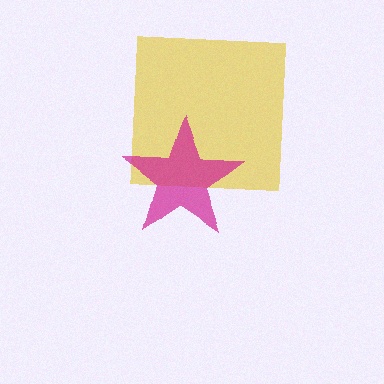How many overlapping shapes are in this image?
There are 2 overlapping shapes in the image.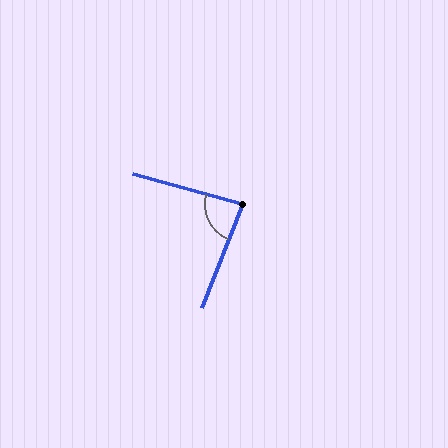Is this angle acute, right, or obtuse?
It is acute.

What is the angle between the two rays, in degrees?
Approximately 84 degrees.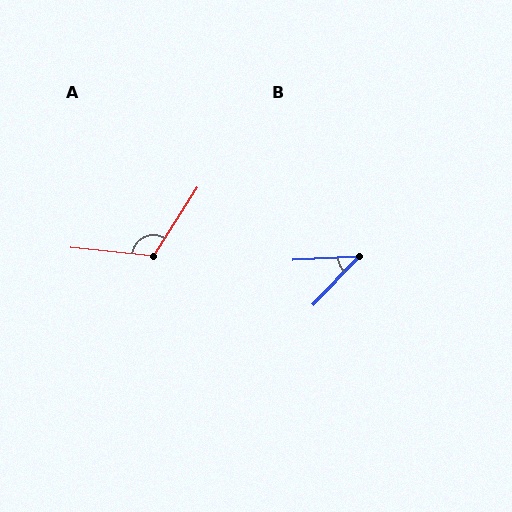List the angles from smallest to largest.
B (43°), A (117°).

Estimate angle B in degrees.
Approximately 43 degrees.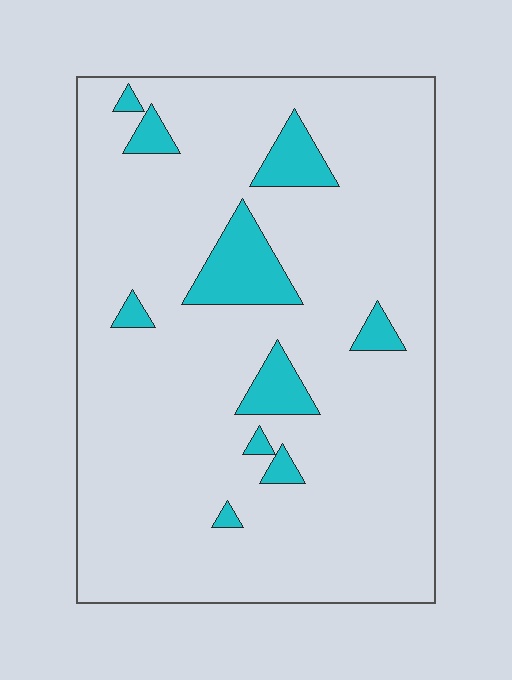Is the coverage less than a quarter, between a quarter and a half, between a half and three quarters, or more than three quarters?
Less than a quarter.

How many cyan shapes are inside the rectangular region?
10.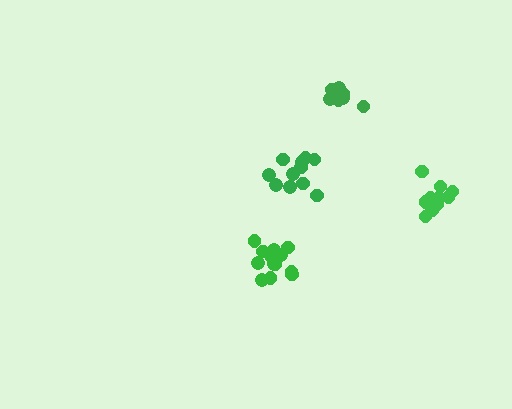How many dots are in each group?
Group 1: 12 dots, Group 2: 13 dots, Group 3: 11 dots, Group 4: 8 dots (44 total).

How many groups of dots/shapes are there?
There are 4 groups.